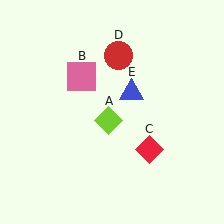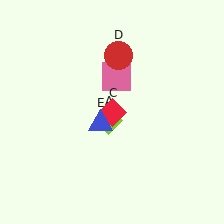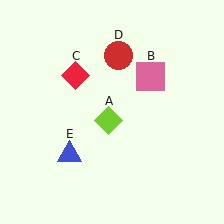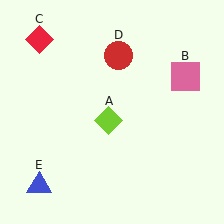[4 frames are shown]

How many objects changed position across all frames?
3 objects changed position: pink square (object B), red diamond (object C), blue triangle (object E).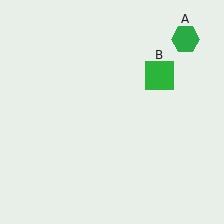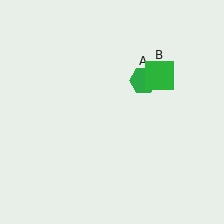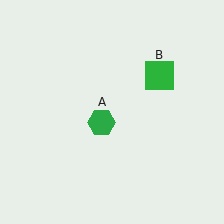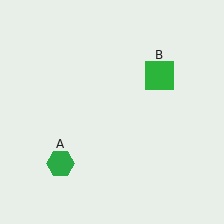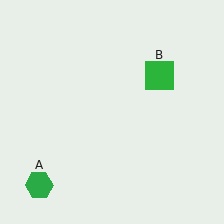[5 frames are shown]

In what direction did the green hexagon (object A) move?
The green hexagon (object A) moved down and to the left.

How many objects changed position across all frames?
1 object changed position: green hexagon (object A).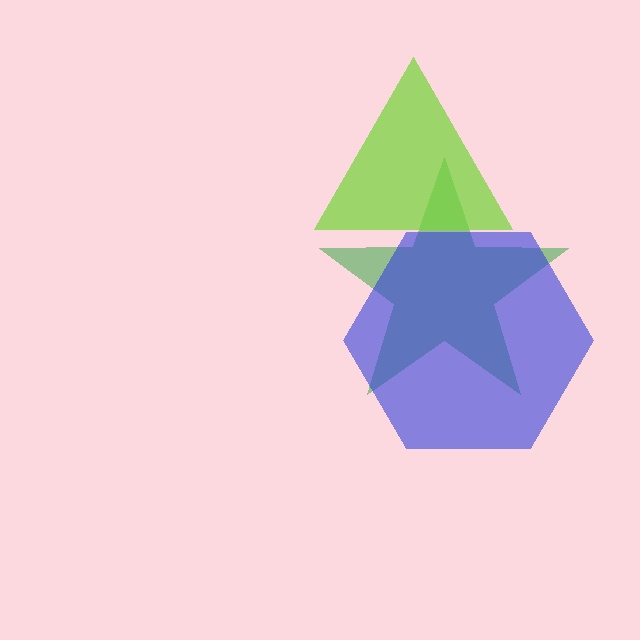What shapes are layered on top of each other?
The layered shapes are: a green star, a blue hexagon, a lime triangle.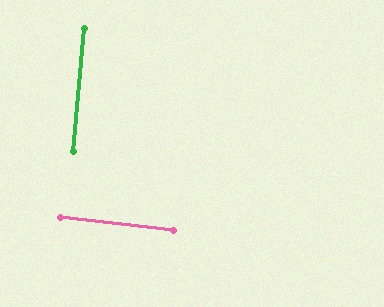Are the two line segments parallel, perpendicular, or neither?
Perpendicular — they meet at approximately 89°.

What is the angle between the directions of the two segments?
Approximately 89 degrees.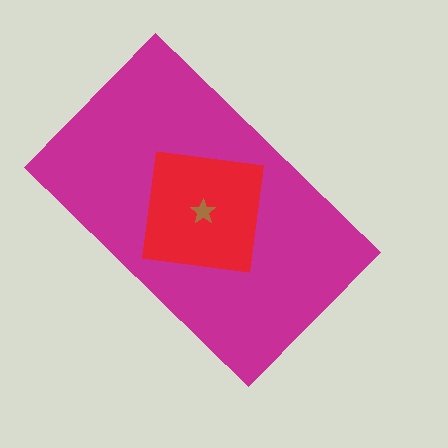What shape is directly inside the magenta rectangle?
The red square.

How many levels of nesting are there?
3.